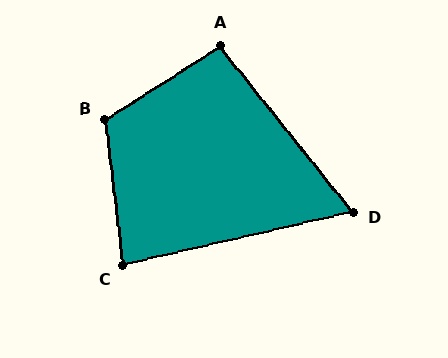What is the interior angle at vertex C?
Approximately 84 degrees (acute).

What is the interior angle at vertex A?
Approximately 96 degrees (obtuse).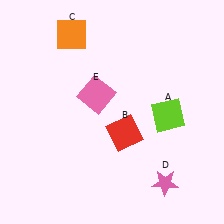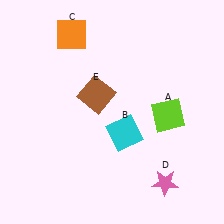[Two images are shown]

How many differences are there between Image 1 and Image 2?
There are 2 differences between the two images.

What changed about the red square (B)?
In Image 1, B is red. In Image 2, it changed to cyan.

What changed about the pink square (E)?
In Image 1, E is pink. In Image 2, it changed to brown.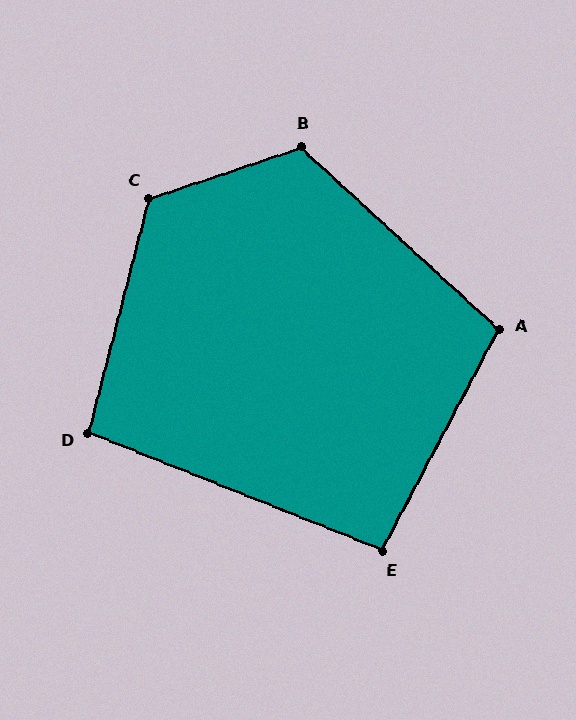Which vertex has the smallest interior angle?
E, at approximately 96 degrees.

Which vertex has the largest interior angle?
C, at approximately 123 degrees.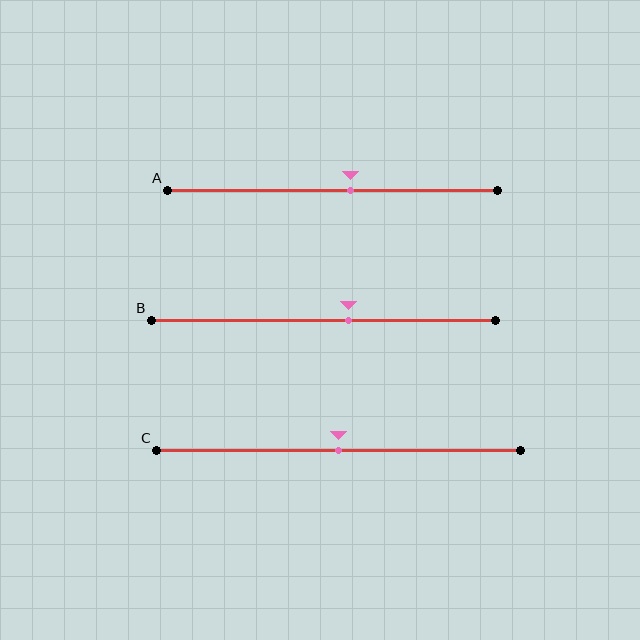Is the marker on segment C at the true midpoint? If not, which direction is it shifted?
Yes, the marker on segment C is at the true midpoint.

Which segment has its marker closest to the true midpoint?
Segment C has its marker closest to the true midpoint.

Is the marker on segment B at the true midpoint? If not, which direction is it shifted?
No, the marker on segment B is shifted to the right by about 7% of the segment length.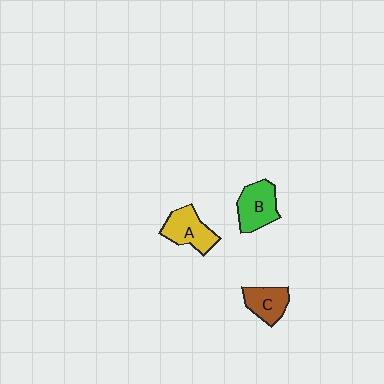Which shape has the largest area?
Shape B (green).